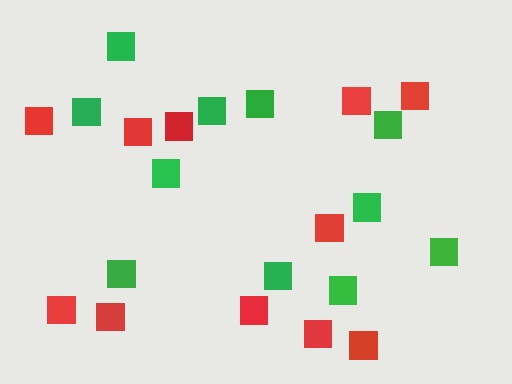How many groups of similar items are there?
There are 2 groups: one group of red squares (11) and one group of green squares (11).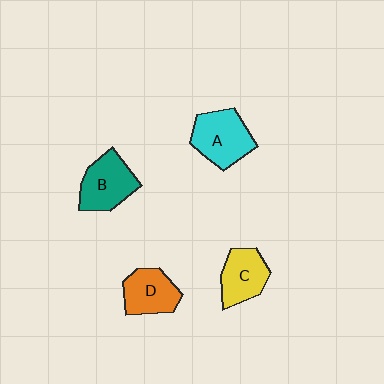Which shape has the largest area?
Shape A (cyan).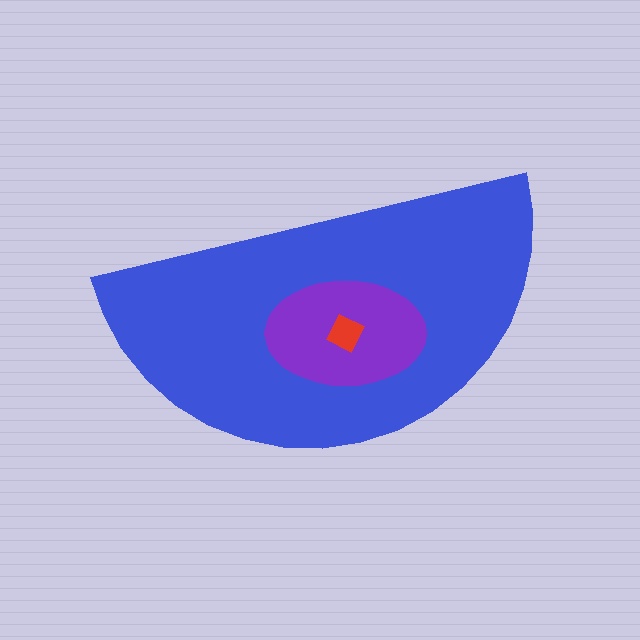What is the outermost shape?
The blue semicircle.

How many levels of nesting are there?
3.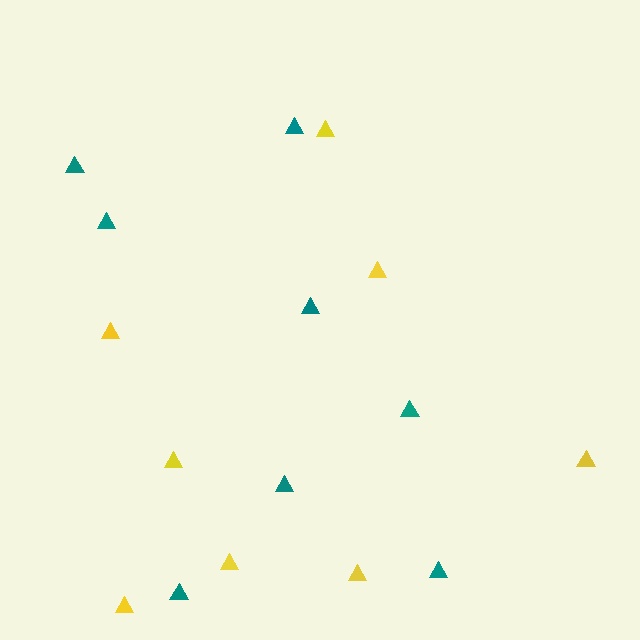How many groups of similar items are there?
There are 2 groups: one group of teal triangles (8) and one group of yellow triangles (8).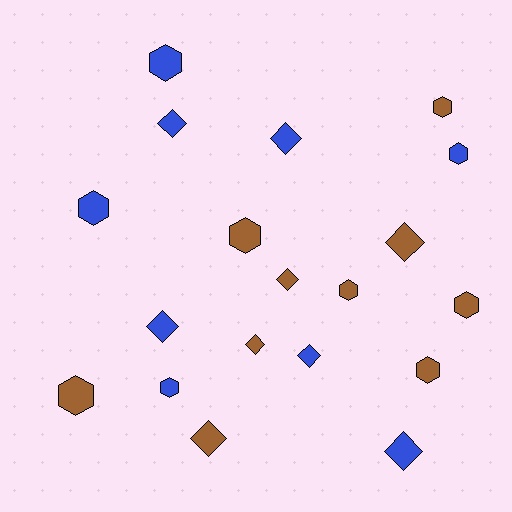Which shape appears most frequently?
Hexagon, with 10 objects.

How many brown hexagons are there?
There are 6 brown hexagons.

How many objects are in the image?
There are 19 objects.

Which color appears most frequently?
Brown, with 10 objects.